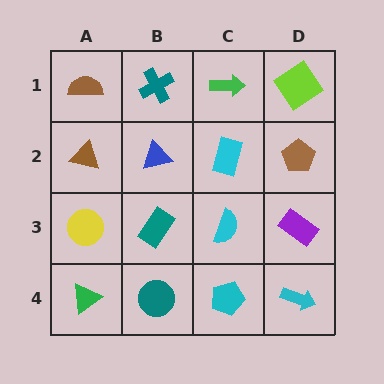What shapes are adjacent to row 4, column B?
A teal rectangle (row 3, column B), a green triangle (row 4, column A), a cyan pentagon (row 4, column C).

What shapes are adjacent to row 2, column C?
A green arrow (row 1, column C), a cyan semicircle (row 3, column C), a blue triangle (row 2, column B), a brown pentagon (row 2, column D).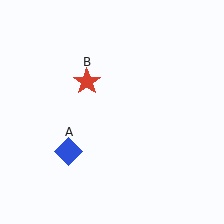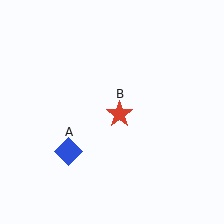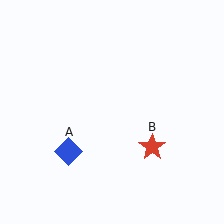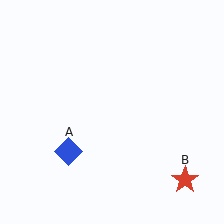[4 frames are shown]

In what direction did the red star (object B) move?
The red star (object B) moved down and to the right.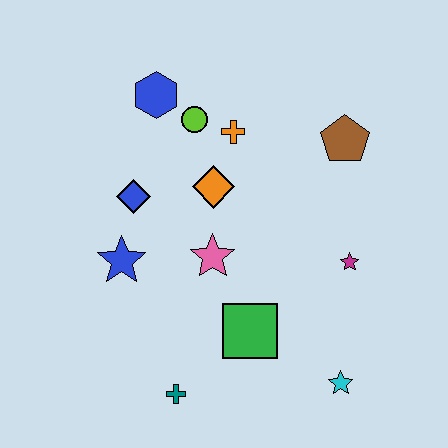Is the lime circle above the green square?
Yes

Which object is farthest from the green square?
The blue hexagon is farthest from the green square.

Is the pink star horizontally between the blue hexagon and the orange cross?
Yes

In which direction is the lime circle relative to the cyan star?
The lime circle is above the cyan star.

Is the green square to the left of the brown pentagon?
Yes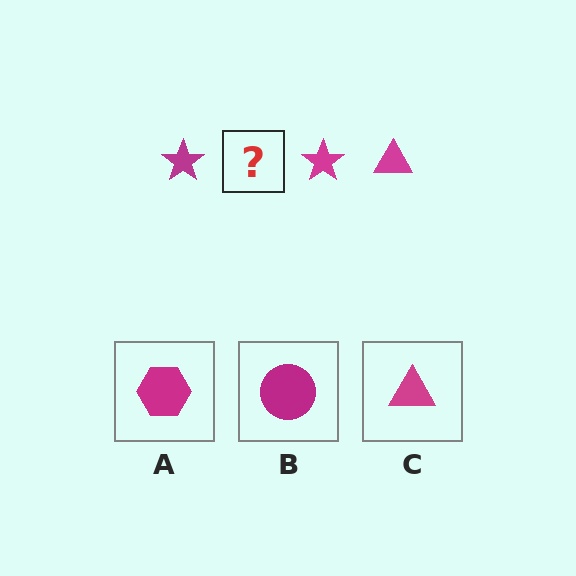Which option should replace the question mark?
Option C.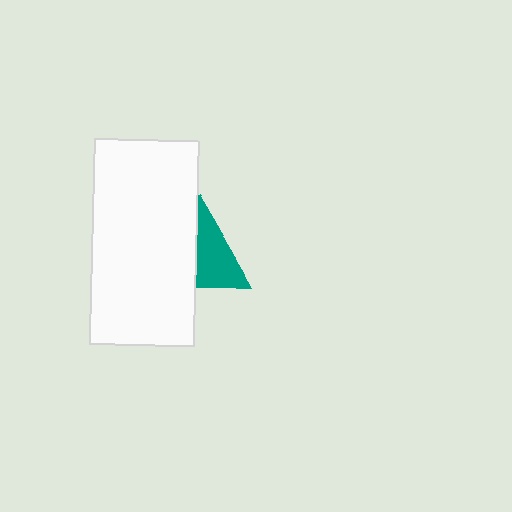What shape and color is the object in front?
The object in front is a white rectangle.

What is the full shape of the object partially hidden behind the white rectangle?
The partially hidden object is a teal triangle.